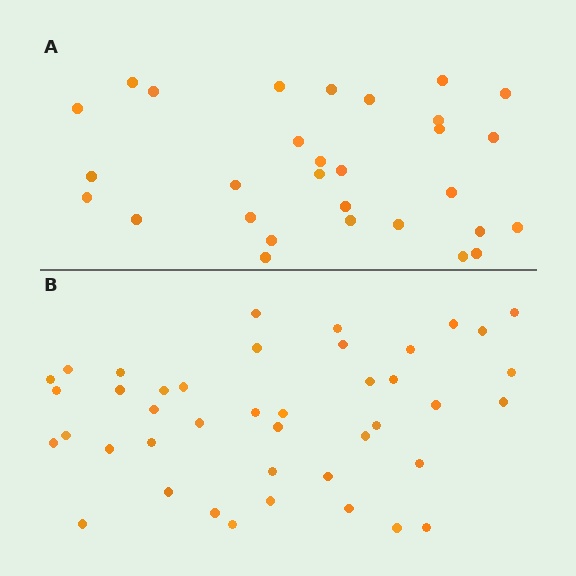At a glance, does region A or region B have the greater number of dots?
Region B (the bottom region) has more dots.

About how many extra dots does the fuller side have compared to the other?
Region B has roughly 12 or so more dots than region A.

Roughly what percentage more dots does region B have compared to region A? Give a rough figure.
About 40% more.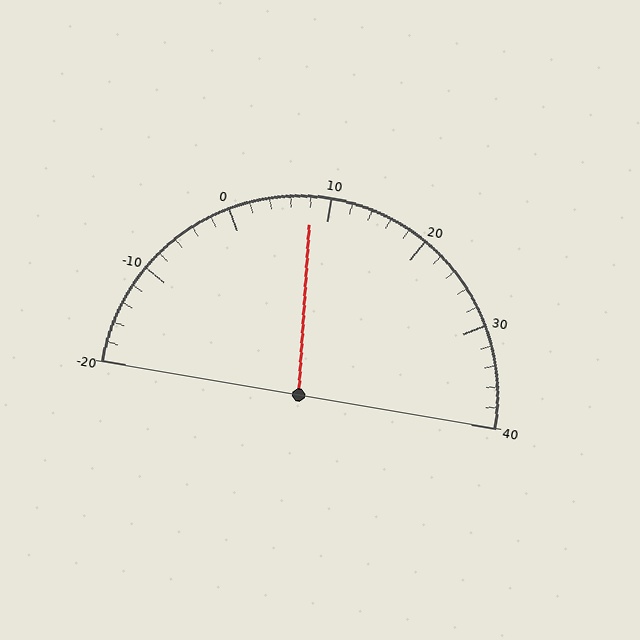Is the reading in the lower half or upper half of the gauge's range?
The reading is in the lower half of the range (-20 to 40).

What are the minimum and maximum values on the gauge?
The gauge ranges from -20 to 40.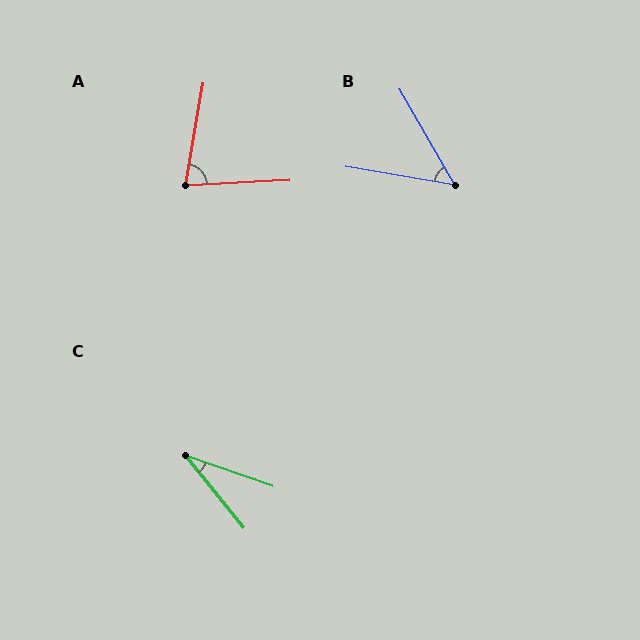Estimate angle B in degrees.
Approximately 51 degrees.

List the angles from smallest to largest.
C (32°), B (51°), A (77°).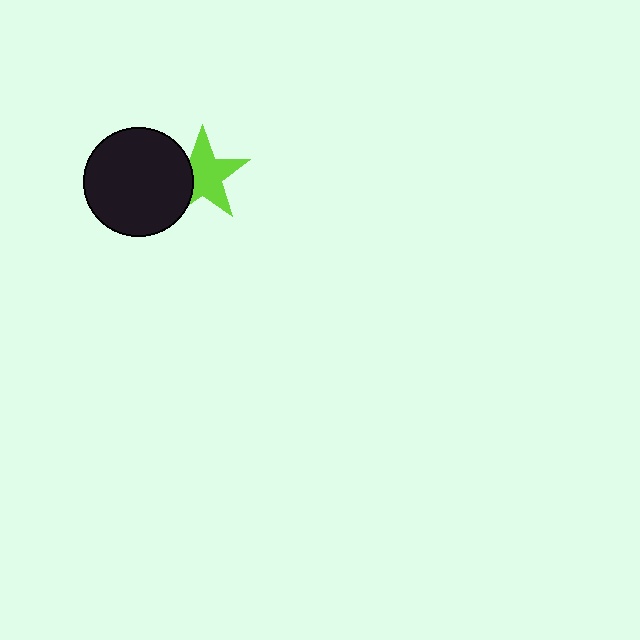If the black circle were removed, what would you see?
You would see the complete lime star.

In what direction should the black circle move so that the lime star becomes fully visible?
The black circle should move left. That is the shortest direction to clear the overlap and leave the lime star fully visible.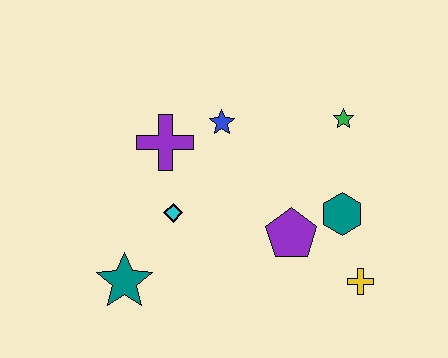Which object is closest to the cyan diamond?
The purple cross is closest to the cyan diamond.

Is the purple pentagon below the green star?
Yes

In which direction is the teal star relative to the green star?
The teal star is to the left of the green star.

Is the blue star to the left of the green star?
Yes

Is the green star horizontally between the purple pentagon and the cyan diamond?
No